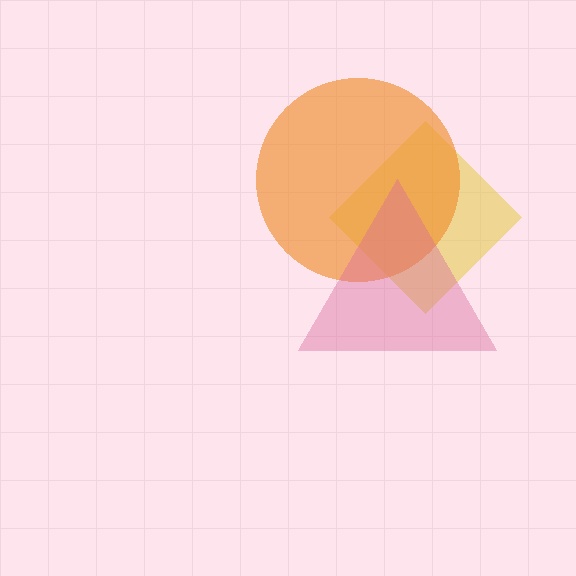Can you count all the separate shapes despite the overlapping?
Yes, there are 3 separate shapes.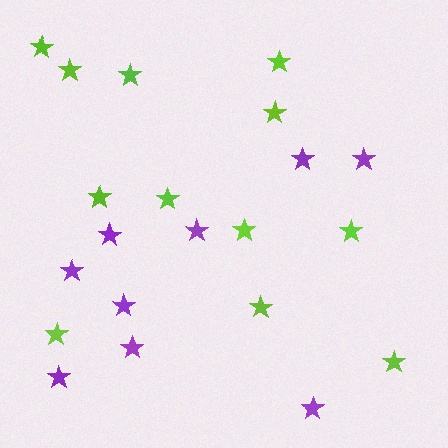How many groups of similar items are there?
There are 2 groups: one group of purple stars (9) and one group of lime stars (12).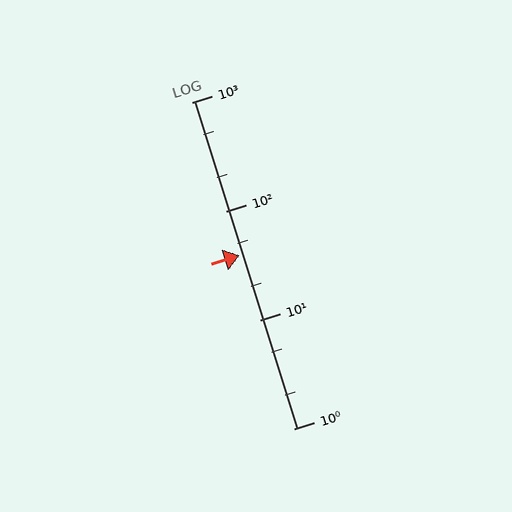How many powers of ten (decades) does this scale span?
The scale spans 3 decades, from 1 to 1000.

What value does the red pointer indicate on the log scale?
The pointer indicates approximately 39.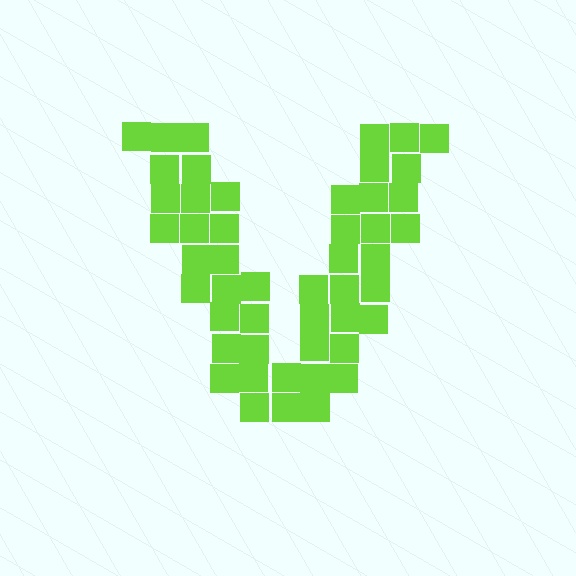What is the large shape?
The large shape is the letter V.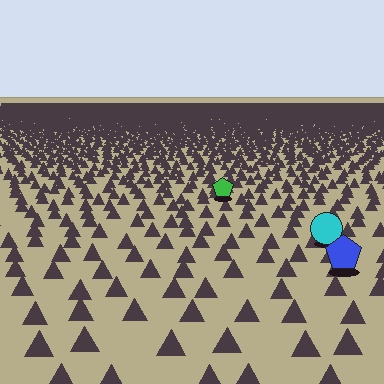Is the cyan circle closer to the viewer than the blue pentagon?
No. The blue pentagon is closer — you can tell from the texture gradient: the ground texture is coarser near it.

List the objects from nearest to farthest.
From nearest to farthest: the blue pentagon, the cyan circle, the green pentagon.